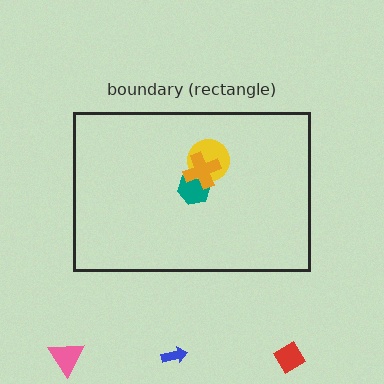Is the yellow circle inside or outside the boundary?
Inside.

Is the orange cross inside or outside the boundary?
Inside.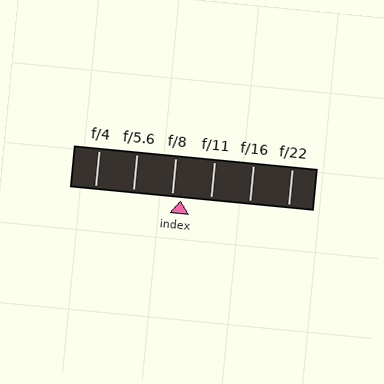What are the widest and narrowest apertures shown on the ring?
The widest aperture shown is f/4 and the narrowest is f/22.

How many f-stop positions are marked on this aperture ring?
There are 6 f-stop positions marked.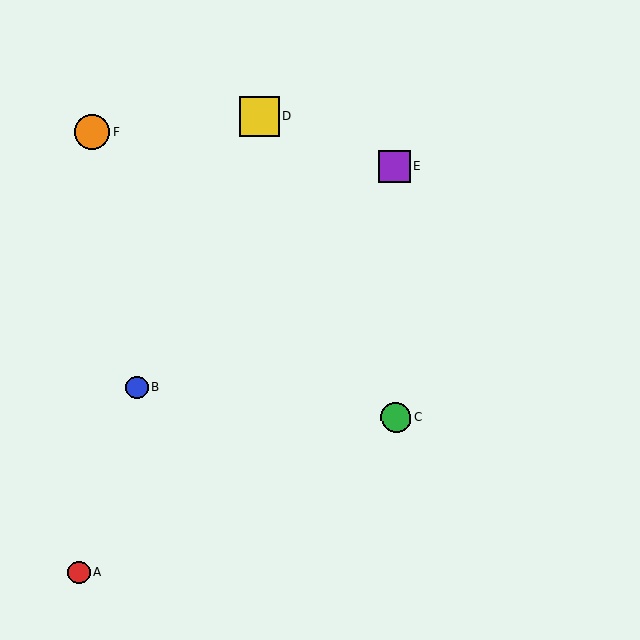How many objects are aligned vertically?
2 objects (C, E) are aligned vertically.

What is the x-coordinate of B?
Object B is at x≈137.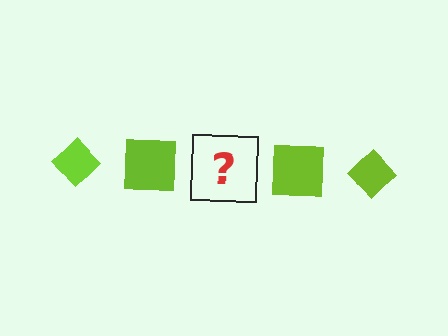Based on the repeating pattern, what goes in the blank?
The blank should be a lime diamond.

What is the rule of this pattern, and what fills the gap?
The rule is that the pattern cycles through diamond, square shapes in lime. The gap should be filled with a lime diamond.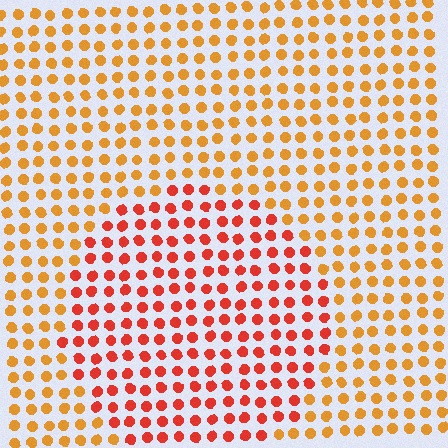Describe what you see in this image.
The image is filled with small orange elements in a uniform arrangement. A circle-shaped region is visible where the elements are tinted to a slightly different hue, forming a subtle color boundary.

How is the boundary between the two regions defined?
The boundary is defined purely by a slight shift in hue (about 32 degrees). Spacing, size, and orientation are identical on both sides.